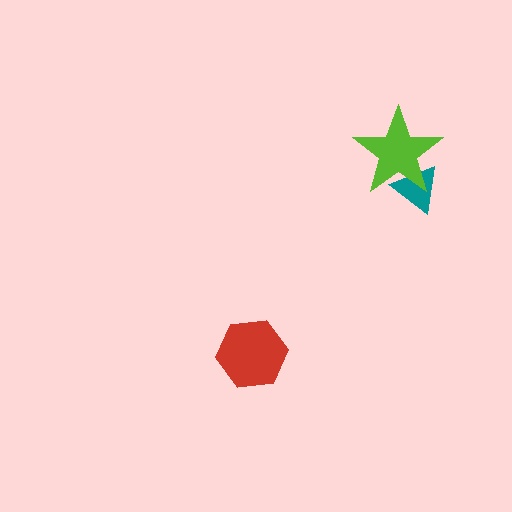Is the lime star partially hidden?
No, no other shape covers it.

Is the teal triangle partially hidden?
Yes, it is partially covered by another shape.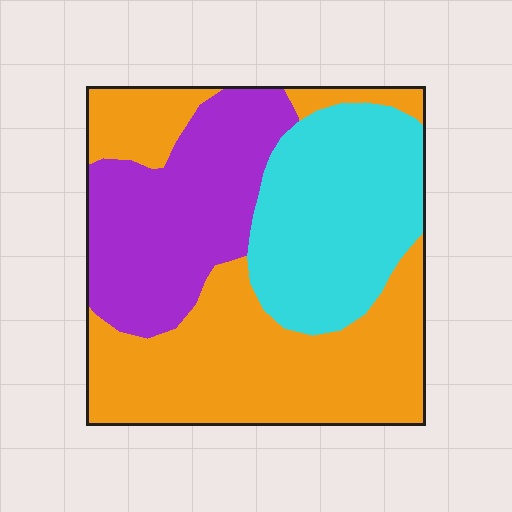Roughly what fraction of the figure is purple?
Purple takes up about one quarter (1/4) of the figure.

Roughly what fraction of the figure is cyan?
Cyan covers 28% of the figure.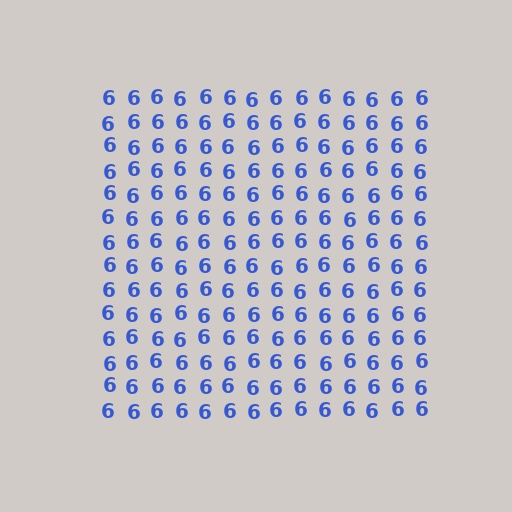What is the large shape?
The large shape is a square.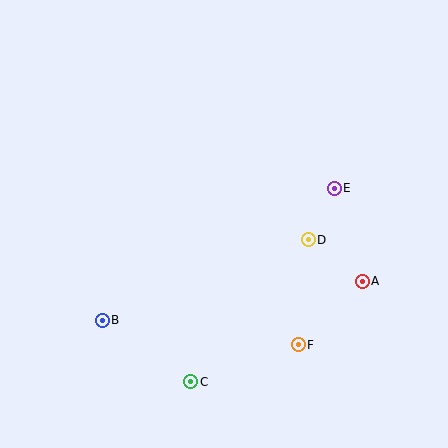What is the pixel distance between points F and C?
The distance between F and C is 114 pixels.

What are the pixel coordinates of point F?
Point F is at (298, 345).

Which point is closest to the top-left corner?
Point B is closest to the top-left corner.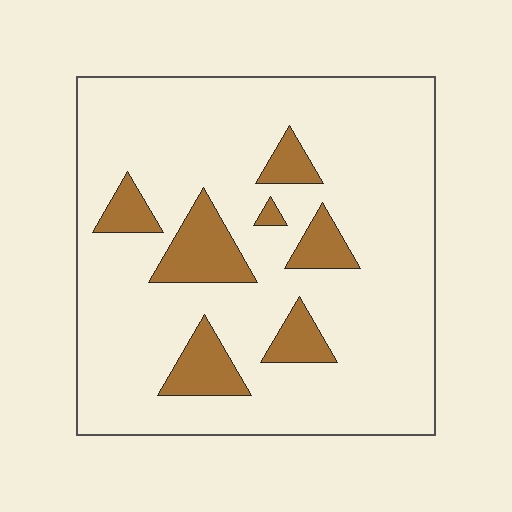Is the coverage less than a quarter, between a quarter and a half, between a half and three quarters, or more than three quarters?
Less than a quarter.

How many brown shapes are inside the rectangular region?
7.